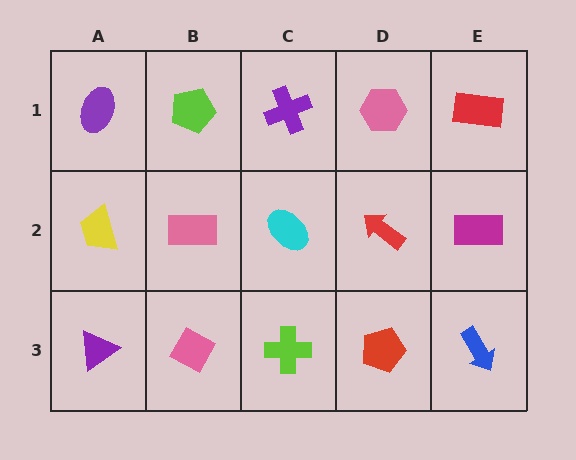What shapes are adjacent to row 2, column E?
A red rectangle (row 1, column E), a blue arrow (row 3, column E), a red arrow (row 2, column D).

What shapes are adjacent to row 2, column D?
A pink hexagon (row 1, column D), a red pentagon (row 3, column D), a cyan ellipse (row 2, column C), a magenta rectangle (row 2, column E).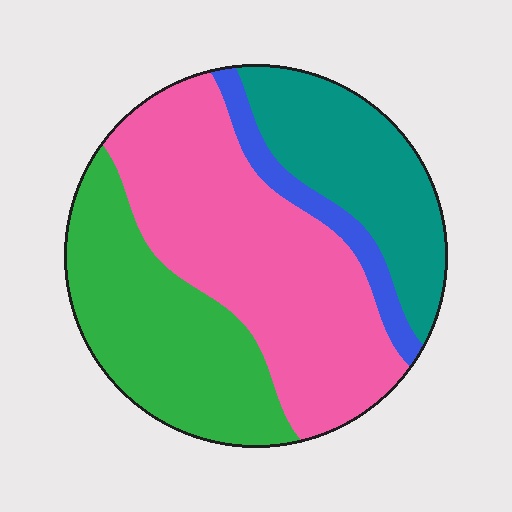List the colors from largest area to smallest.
From largest to smallest: pink, green, teal, blue.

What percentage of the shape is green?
Green covers around 30% of the shape.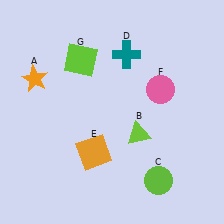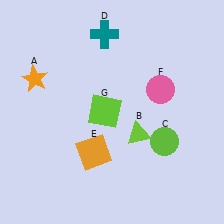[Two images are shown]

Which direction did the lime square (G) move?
The lime square (G) moved down.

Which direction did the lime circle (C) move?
The lime circle (C) moved up.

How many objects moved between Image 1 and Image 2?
3 objects moved between the two images.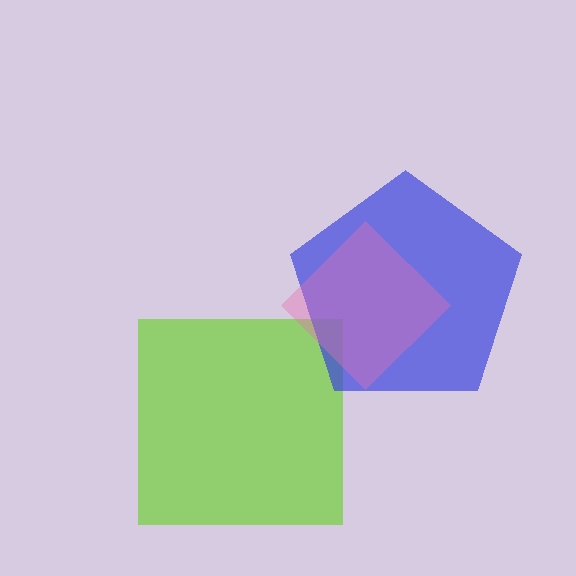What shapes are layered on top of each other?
The layered shapes are: a lime square, a blue pentagon, a pink diamond.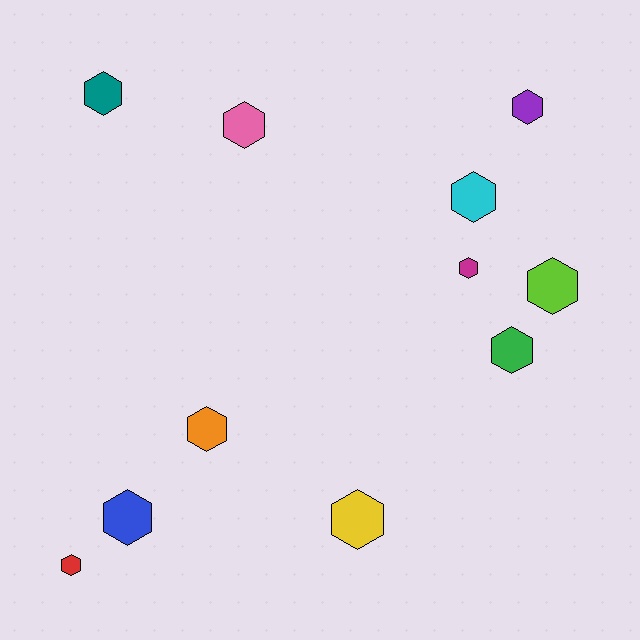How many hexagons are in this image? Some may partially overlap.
There are 11 hexagons.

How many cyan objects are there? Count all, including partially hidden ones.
There is 1 cyan object.